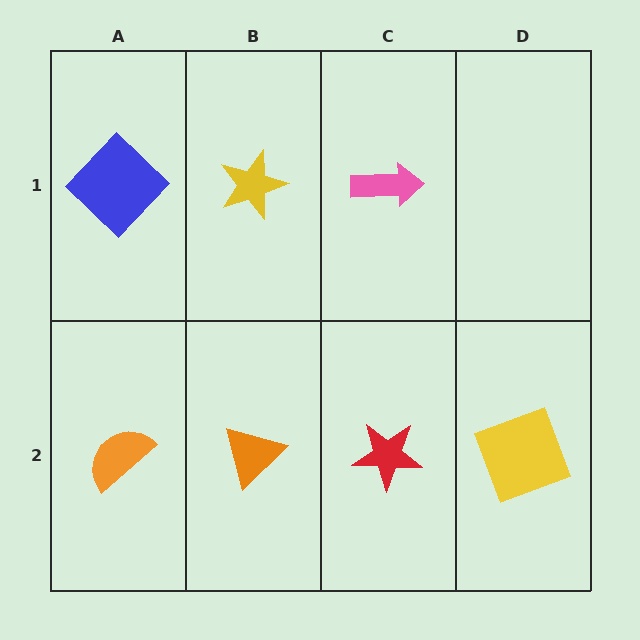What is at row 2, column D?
A yellow square.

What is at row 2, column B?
An orange triangle.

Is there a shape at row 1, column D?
No, that cell is empty.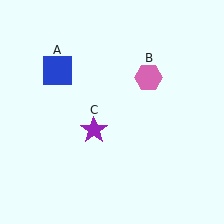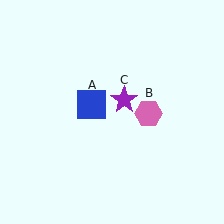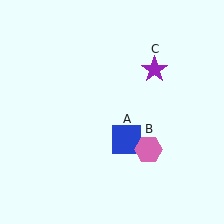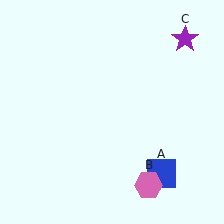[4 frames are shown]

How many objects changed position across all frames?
3 objects changed position: blue square (object A), pink hexagon (object B), purple star (object C).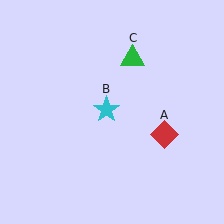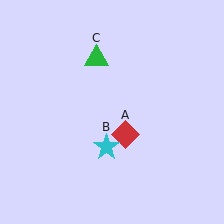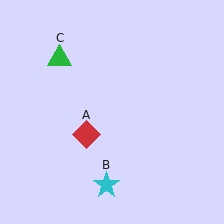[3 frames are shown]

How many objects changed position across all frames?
3 objects changed position: red diamond (object A), cyan star (object B), green triangle (object C).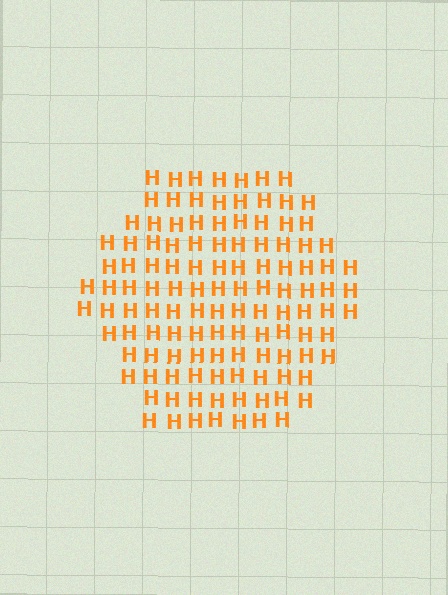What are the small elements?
The small elements are letter H's.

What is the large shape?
The large shape is a hexagon.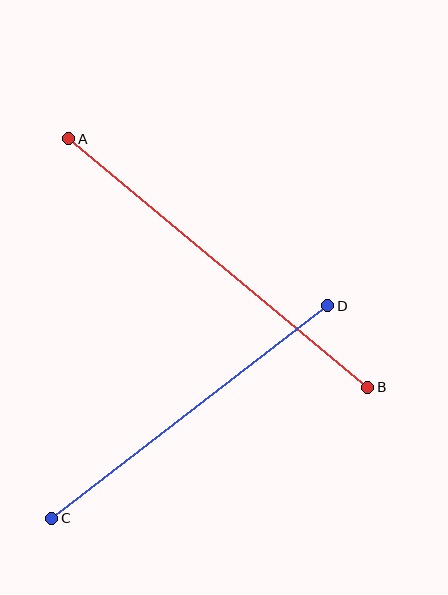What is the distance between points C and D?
The distance is approximately 349 pixels.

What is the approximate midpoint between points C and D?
The midpoint is at approximately (190, 412) pixels.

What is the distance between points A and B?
The distance is approximately 389 pixels.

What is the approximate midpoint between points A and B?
The midpoint is at approximately (218, 263) pixels.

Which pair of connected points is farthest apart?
Points A and B are farthest apart.